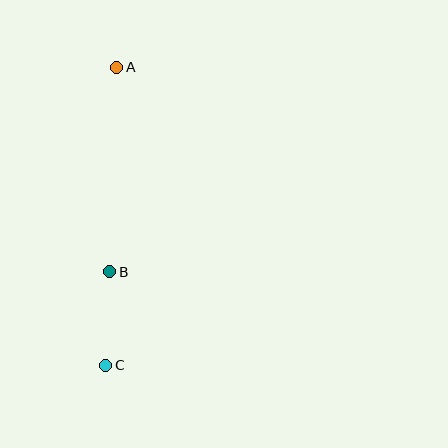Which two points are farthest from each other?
Points A and C are farthest from each other.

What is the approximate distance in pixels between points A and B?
The distance between A and B is approximately 205 pixels.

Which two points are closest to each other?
Points B and C are closest to each other.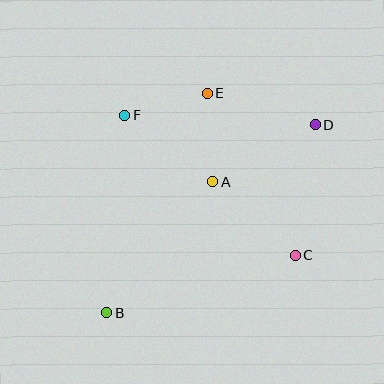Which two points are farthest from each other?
Points B and D are farthest from each other.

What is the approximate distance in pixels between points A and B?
The distance between A and B is approximately 168 pixels.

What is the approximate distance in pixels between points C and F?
The distance between C and F is approximately 220 pixels.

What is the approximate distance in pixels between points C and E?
The distance between C and E is approximately 184 pixels.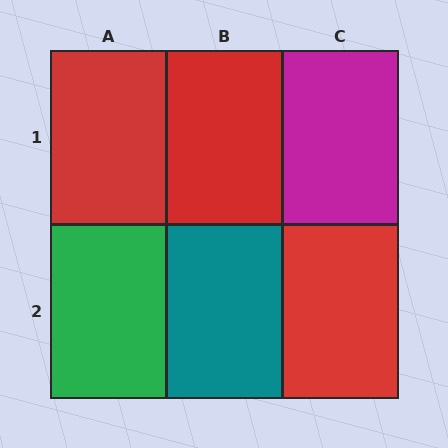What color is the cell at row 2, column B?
Teal.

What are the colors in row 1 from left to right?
Red, red, magenta.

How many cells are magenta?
1 cell is magenta.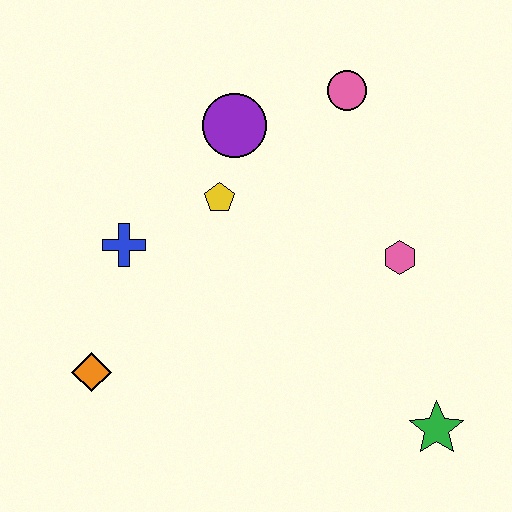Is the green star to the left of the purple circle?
No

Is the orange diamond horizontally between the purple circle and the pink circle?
No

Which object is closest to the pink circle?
The purple circle is closest to the pink circle.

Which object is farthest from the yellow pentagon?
The green star is farthest from the yellow pentagon.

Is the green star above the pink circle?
No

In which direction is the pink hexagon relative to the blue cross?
The pink hexagon is to the right of the blue cross.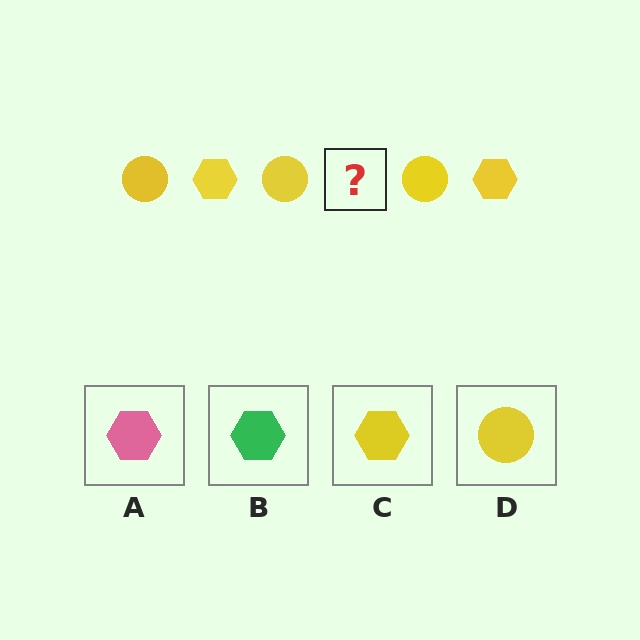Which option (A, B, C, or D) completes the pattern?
C.